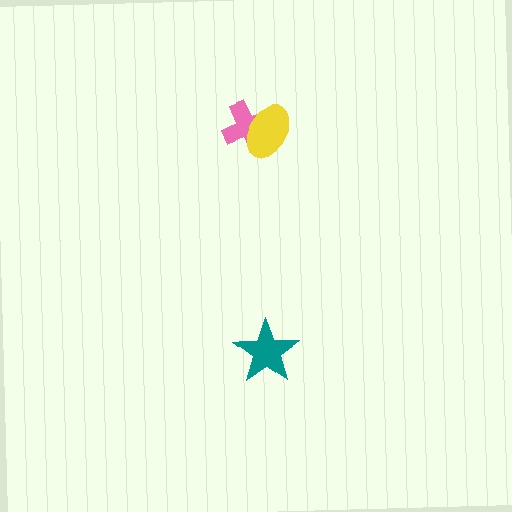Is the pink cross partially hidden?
Yes, it is partially covered by another shape.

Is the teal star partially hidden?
No, no other shape covers it.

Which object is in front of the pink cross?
The yellow ellipse is in front of the pink cross.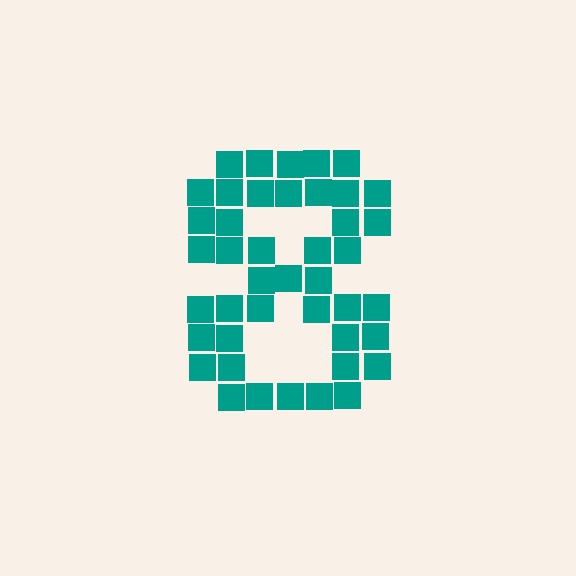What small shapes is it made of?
It is made of small squares.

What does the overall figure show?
The overall figure shows the digit 8.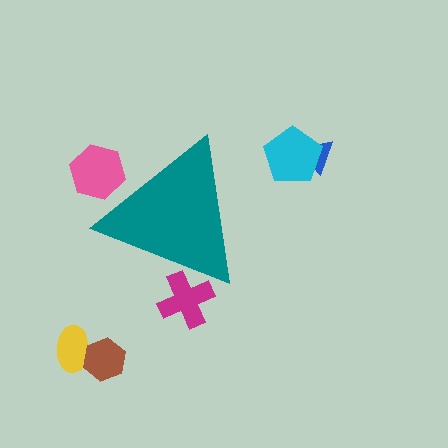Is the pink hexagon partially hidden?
Yes, the pink hexagon is partially hidden behind the teal triangle.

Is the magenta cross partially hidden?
Yes, the magenta cross is partially hidden behind the teal triangle.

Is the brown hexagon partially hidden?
No, the brown hexagon is fully visible.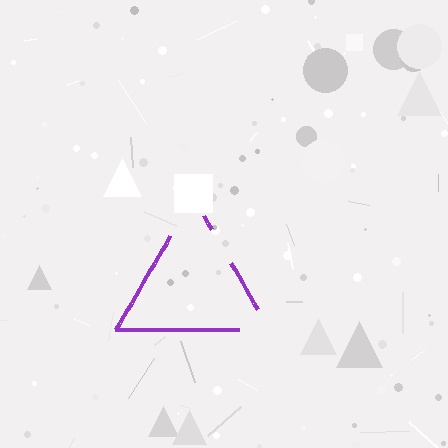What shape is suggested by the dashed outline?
The dashed outline suggests a triangle.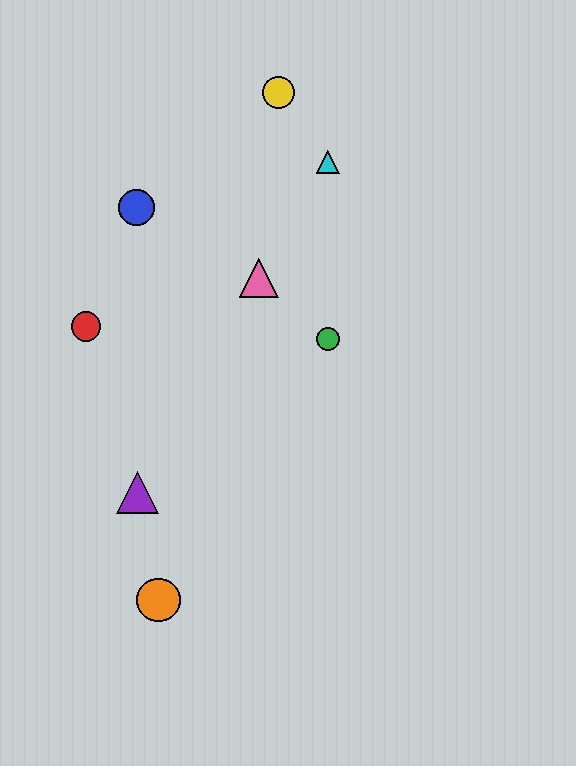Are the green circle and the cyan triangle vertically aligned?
Yes, both are at x≈328.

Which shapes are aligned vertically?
The green circle, the cyan triangle are aligned vertically.